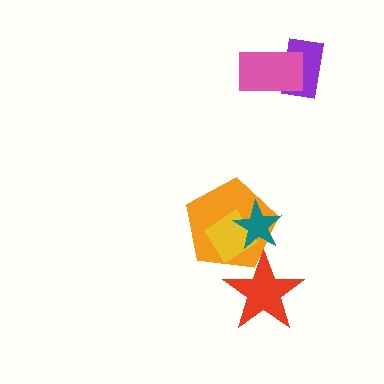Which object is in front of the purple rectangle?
The pink rectangle is in front of the purple rectangle.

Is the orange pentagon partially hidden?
Yes, it is partially covered by another shape.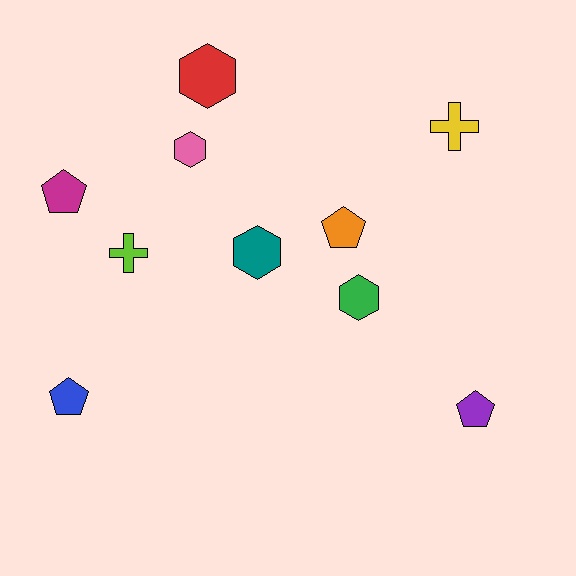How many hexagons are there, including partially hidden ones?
There are 4 hexagons.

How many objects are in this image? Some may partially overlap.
There are 10 objects.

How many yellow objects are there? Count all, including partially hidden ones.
There is 1 yellow object.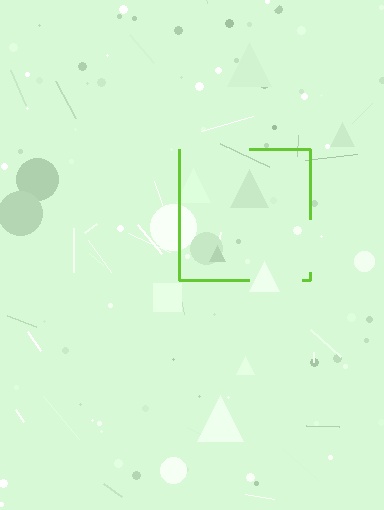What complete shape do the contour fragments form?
The contour fragments form a square.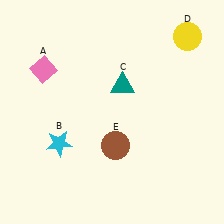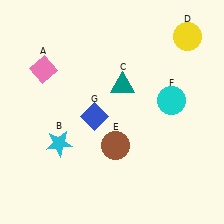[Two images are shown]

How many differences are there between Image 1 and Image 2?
There are 2 differences between the two images.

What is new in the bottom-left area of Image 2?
A blue diamond (G) was added in the bottom-left area of Image 2.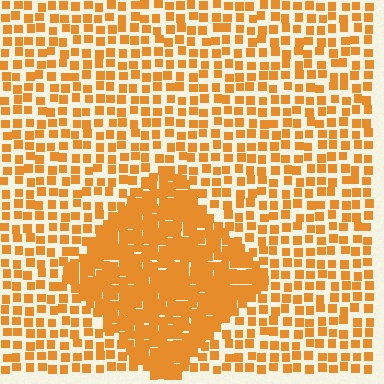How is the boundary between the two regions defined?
The boundary is defined by a change in element density (approximately 2.2x ratio). All elements are the same color, size, and shape.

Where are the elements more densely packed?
The elements are more densely packed inside the diamond boundary.